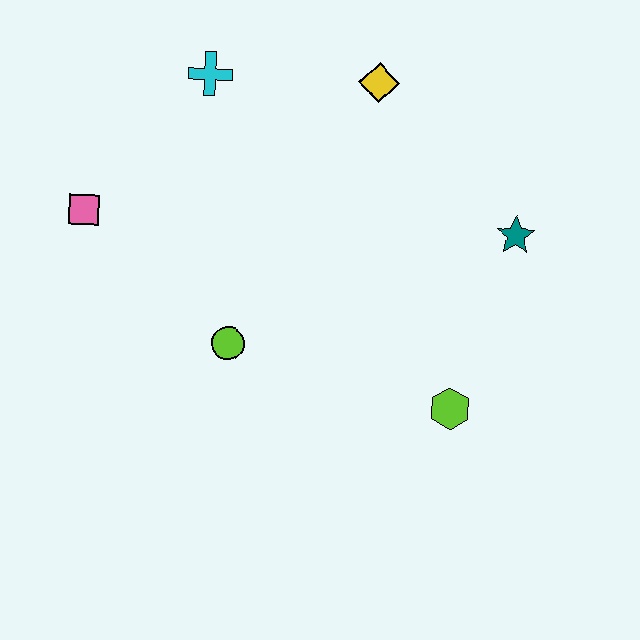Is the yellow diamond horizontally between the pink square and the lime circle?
No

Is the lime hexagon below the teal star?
Yes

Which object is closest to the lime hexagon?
The teal star is closest to the lime hexagon.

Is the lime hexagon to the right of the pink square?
Yes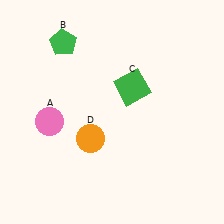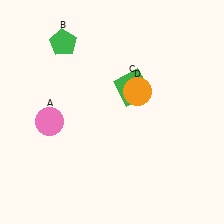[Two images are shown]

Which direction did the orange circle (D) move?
The orange circle (D) moved right.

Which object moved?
The orange circle (D) moved right.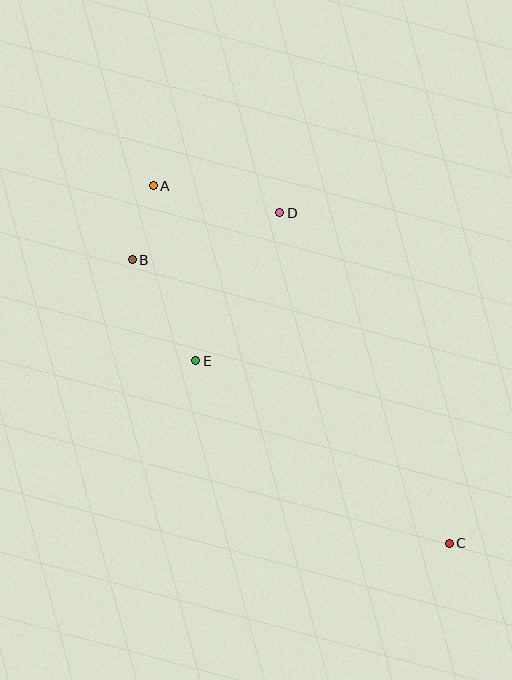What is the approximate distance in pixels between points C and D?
The distance between C and D is approximately 371 pixels.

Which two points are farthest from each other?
Points A and C are farthest from each other.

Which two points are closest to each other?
Points A and B are closest to each other.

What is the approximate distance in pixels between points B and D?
The distance between B and D is approximately 155 pixels.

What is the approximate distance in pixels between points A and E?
The distance between A and E is approximately 180 pixels.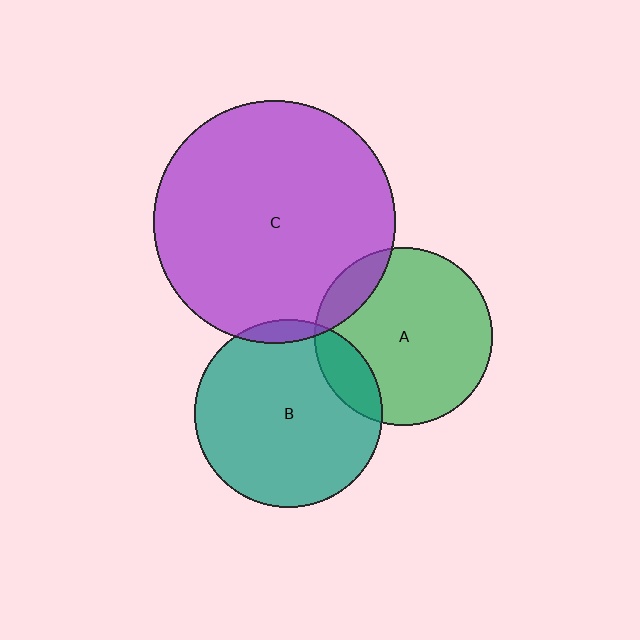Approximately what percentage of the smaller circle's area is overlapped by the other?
Approximately 5%.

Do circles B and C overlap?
Yes.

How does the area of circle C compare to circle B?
Approximately 1.7 times.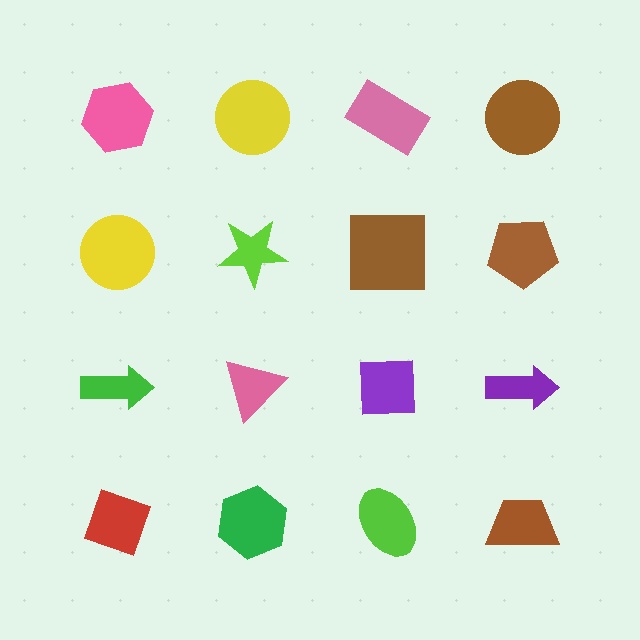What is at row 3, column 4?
A purple arrow.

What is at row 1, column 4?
A brown circle.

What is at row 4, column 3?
A lime ellipse.